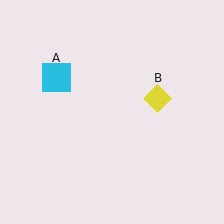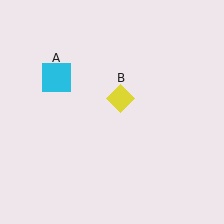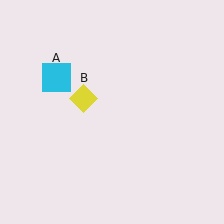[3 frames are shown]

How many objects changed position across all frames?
1 object changed position: yellow diamond (object B).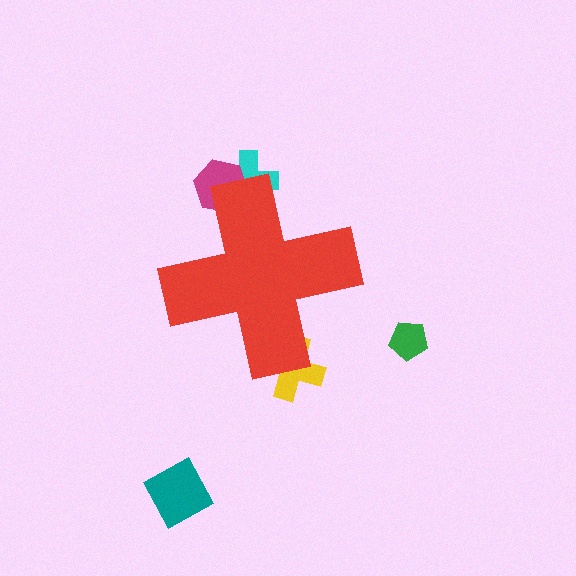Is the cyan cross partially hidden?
Yes, the cyan cross is partially hidden behind the red cross.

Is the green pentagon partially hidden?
No, the green pentagon is fully visible.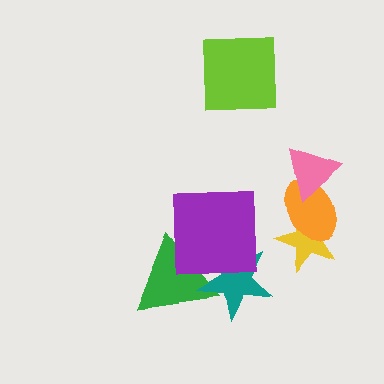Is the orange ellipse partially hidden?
Yes, it is partially covered by another shape.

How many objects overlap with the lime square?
0 objects overlap with the lime square.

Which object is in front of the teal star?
The purple square is in front of the teal star.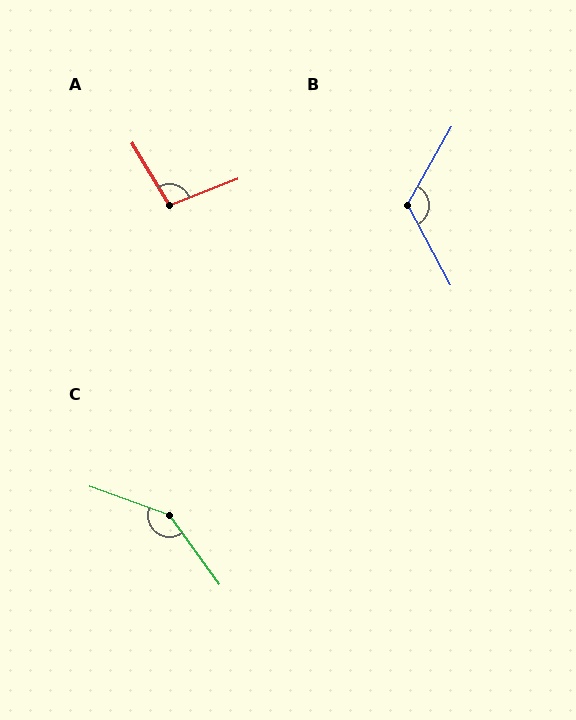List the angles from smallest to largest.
A (100°), B (122°), C (146°).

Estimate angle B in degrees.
Approximately 122 degrees.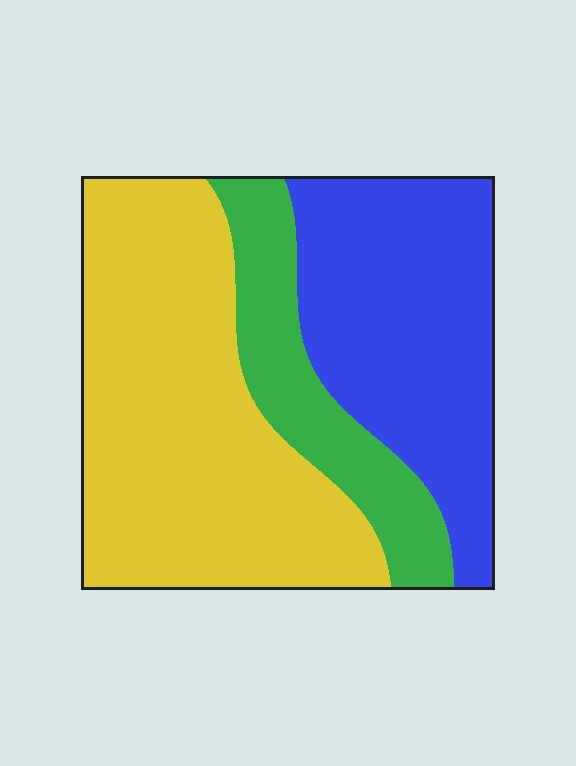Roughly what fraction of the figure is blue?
Blue takes up about one third (1/3) of the figure.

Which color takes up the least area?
Green, at roughly 20%.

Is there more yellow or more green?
Yellow.